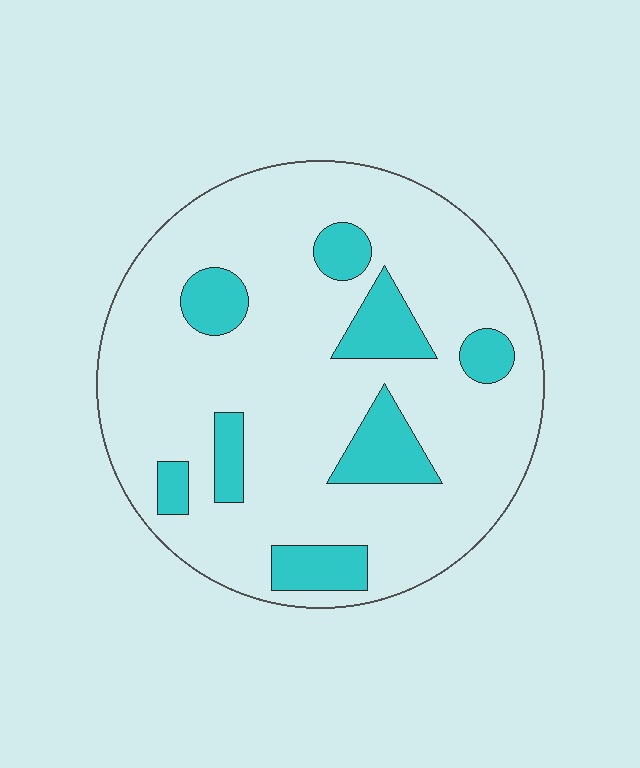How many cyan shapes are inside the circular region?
8.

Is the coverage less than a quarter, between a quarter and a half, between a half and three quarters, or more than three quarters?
Less than a quarter.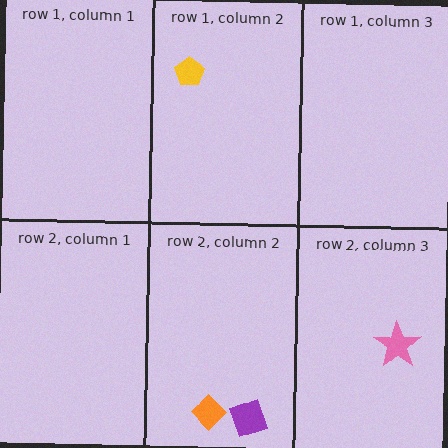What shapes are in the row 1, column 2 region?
The yellow pentagon.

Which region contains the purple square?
The row 2, column 2 region.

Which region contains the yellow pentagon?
The row 1, column 2 region.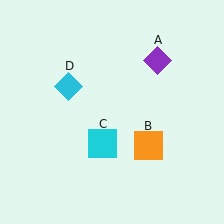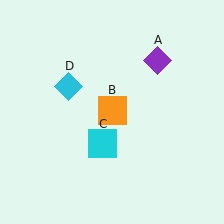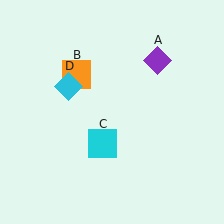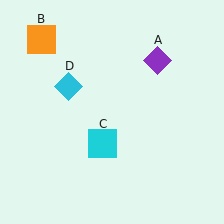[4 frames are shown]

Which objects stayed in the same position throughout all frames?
Purple diamond (object A) and cyan square (object C) and cyan diamond (object D) remained stationary.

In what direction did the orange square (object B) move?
The orange square (object B) moved up and to the left.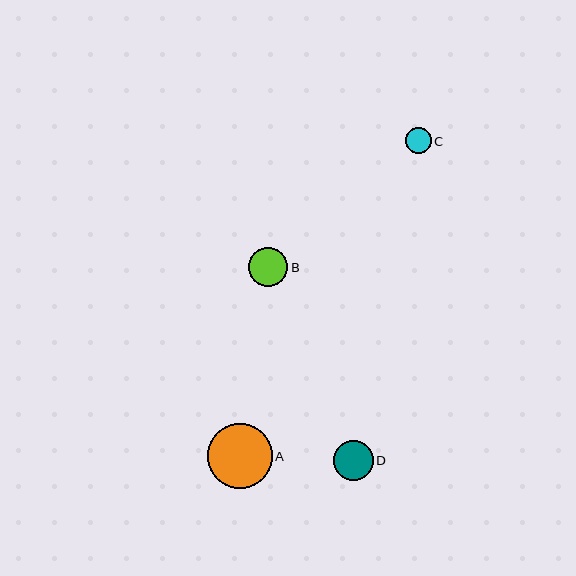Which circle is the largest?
Circle A is the largest with a size of approximately 65 pixels.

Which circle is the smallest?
Circle C is the smallest with a size of approximately 26 pixels.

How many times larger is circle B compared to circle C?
Circle B is approximately 1.5 times the size of circle C.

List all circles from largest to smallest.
From largest to smallest: A, D, B, C.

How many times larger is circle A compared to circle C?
Circle A is approximately 2.5 times the size of circle C.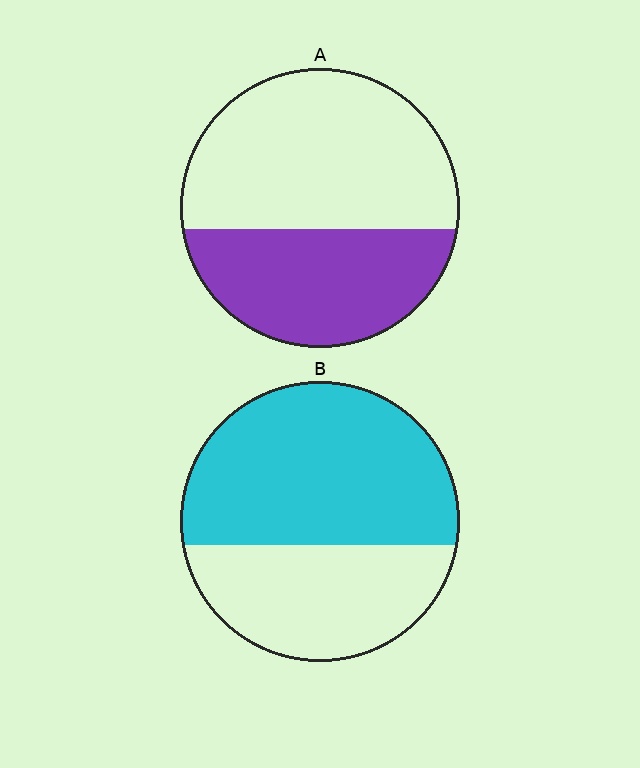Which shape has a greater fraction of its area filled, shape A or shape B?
Shape B.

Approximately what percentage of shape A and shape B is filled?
A is approximately 40% and B is approximately 60%.